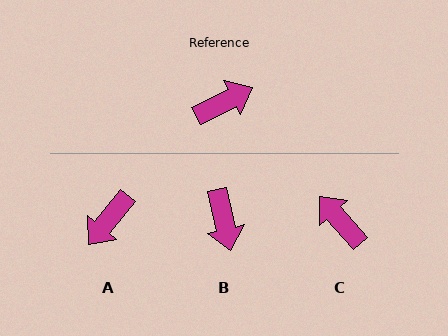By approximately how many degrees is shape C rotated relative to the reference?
Approximately 105 degrees counter-clockwise.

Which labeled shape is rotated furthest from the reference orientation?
A, about 156 degrees away.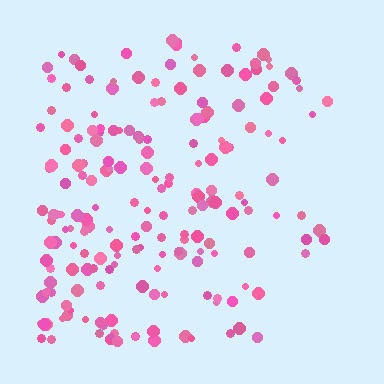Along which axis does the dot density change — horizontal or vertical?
Horizontal.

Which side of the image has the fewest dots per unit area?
The right.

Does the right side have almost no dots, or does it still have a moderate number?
Still a moderate number, just noticeably fewer than the left.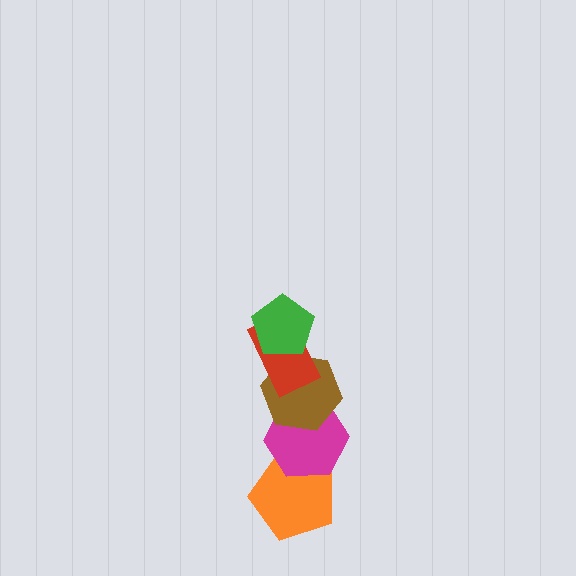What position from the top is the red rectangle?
The red rectangle is 2nd from the top.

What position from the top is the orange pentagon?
The orange pentagon is 5th from the top.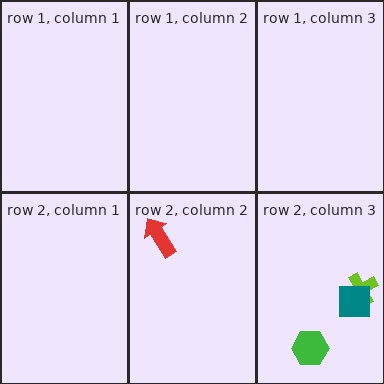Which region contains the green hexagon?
The row 2, column 3 region.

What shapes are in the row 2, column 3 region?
The lime cross, the teal square, the green hexagon.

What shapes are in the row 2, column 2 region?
The red arrow.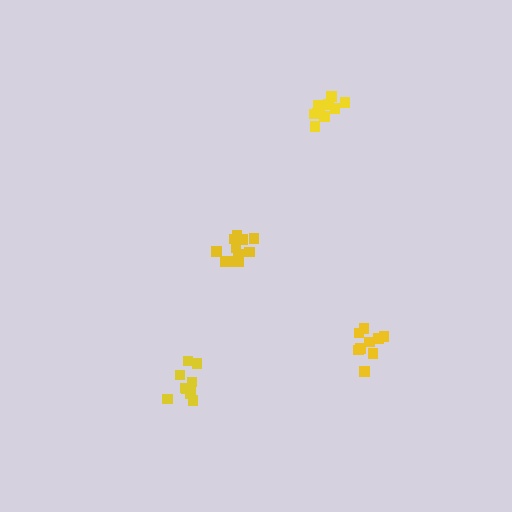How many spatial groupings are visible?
There are 4 spatial groupings.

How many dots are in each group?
Group 1: 10 dots, Group 2: 9 dots, Group 3: 11 dots, Group 4: 10 dots (40 total).